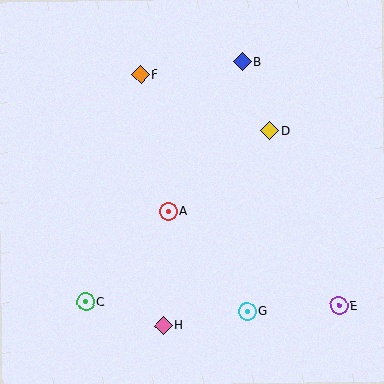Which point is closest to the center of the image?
Point A at (168, 212) is closest to the center.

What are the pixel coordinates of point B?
Point B is at (242, 62).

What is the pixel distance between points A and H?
The distance between A and H is 114 pixels.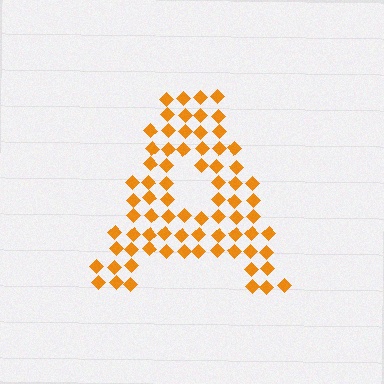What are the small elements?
The small elements are diamonds.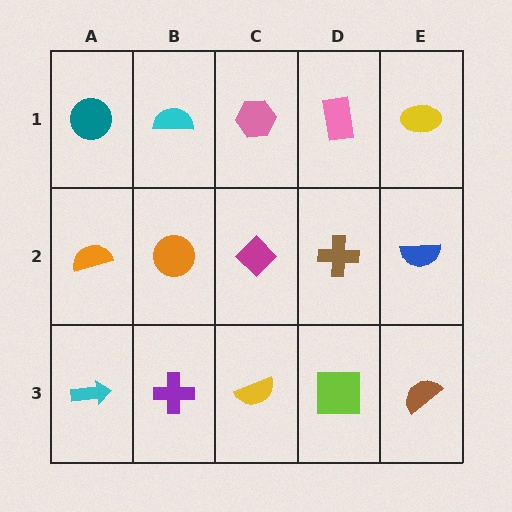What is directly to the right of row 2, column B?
A magenta diamond.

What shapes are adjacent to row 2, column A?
A teal circle (row 1, column A), a cyan arrow (row 3, column A), an orange circle (row 2, column B).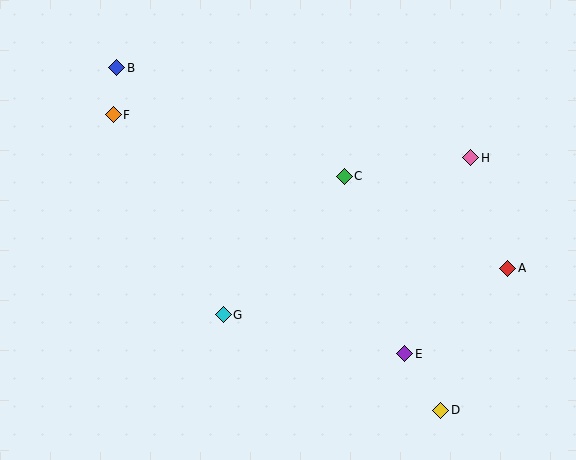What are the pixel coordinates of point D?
Point D is at (441, 410).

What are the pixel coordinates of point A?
Point A is at (508, 268).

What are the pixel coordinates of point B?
Point B is at (117, 68).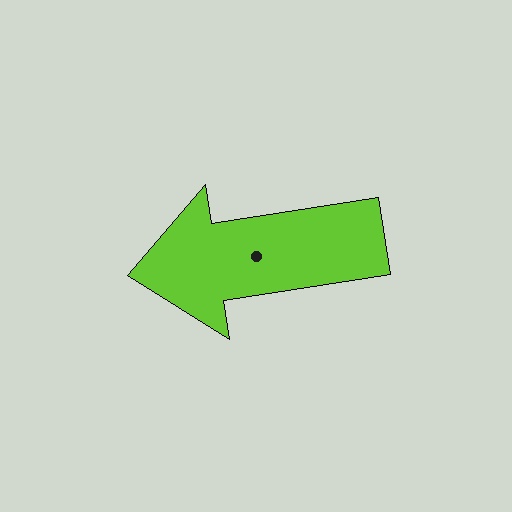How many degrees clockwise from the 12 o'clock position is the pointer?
Approximately 261 degrees.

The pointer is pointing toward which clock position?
Roughly 9 o'clock.